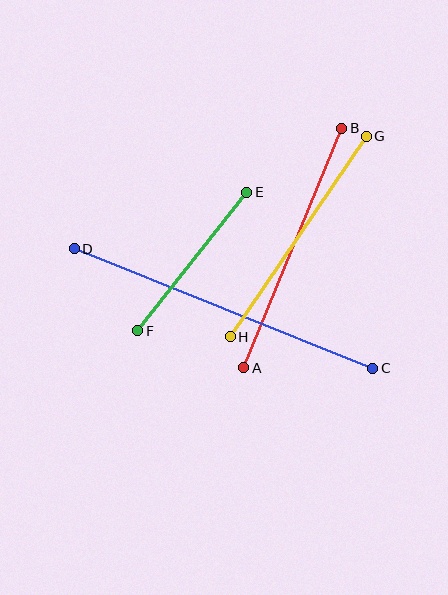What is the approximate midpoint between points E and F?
The midpoint is at approximately (192, 262) pixels.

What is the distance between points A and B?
The distance is approximately 259 pixels.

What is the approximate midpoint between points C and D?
The midpoint is at approximately (223, 309) pixels.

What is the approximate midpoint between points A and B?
The midpoint is at approximately (293, 248) pixels.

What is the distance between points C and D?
The distance is approximately 322 pixels.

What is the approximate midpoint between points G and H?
The midpoint is at approximately (298, 236) pixels.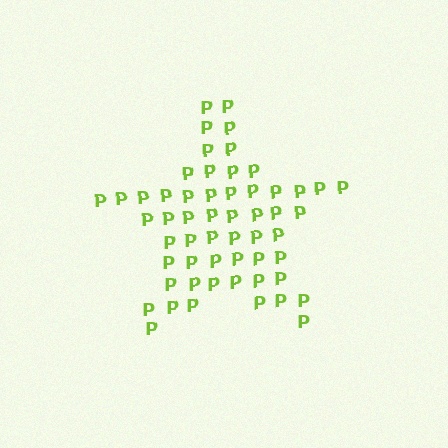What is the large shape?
The large shape is a star.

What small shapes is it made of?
It is made of small letter P's.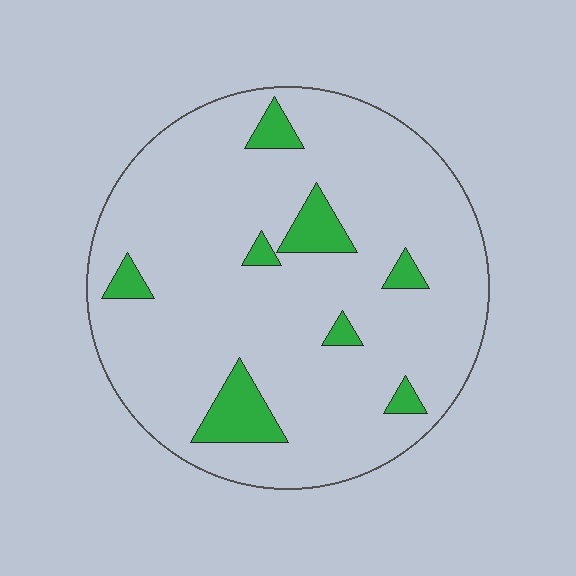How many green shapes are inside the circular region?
8.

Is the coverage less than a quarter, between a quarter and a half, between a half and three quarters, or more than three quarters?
Less than a quarter.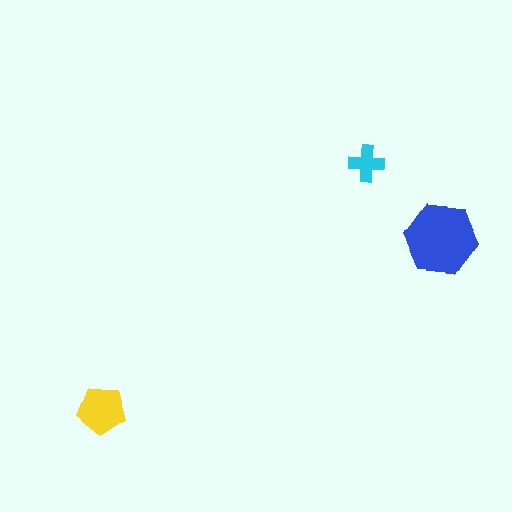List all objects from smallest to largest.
The cyan cross, the yellow pentagon, the blue hexagon.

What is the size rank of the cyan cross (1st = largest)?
3rd.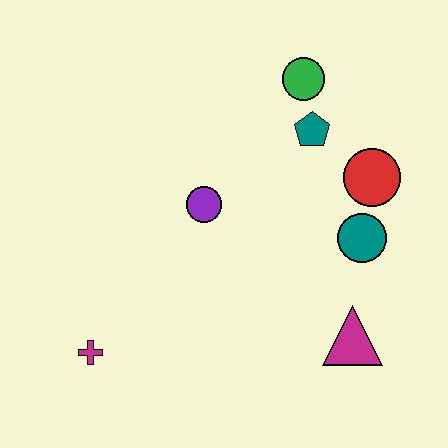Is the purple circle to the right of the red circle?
No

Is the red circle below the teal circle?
No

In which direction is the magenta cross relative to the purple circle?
The magenta cross is below the purple circle.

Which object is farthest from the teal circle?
The magenta cross is farthest from the teal circle.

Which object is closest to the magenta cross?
The purple circle is closest to the magenta cross.